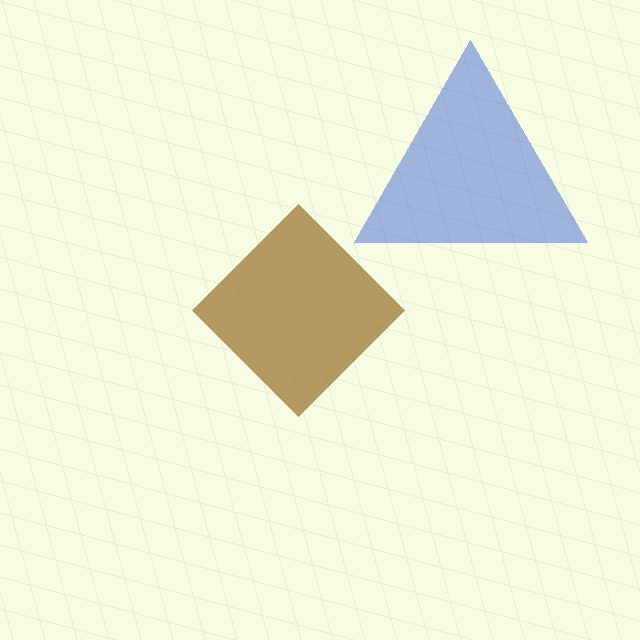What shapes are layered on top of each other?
The layered shapes are: a blue triangle, a brown diamond.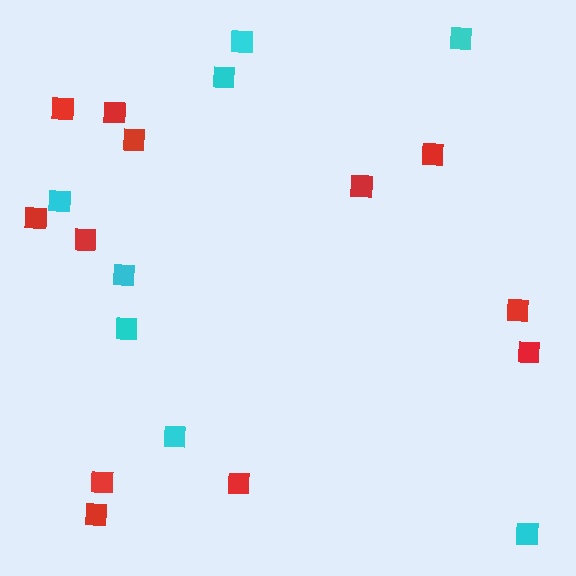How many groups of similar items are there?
There are 2 groups: one group of cyan squares (8) and one group of red squares (12).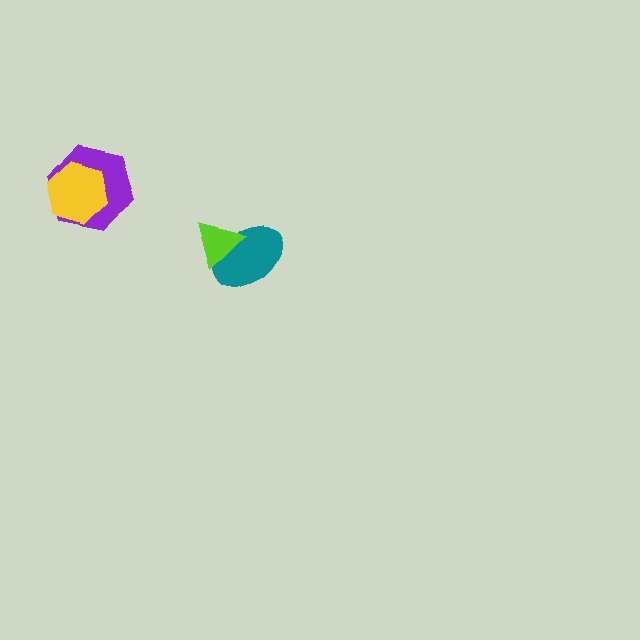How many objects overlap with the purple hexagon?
1 object overlaps with the purple hexagon.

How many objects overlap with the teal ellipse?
1 object overlaps with the teal ellipse.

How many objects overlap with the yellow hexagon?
1 object overlaps with the yellow hexagon.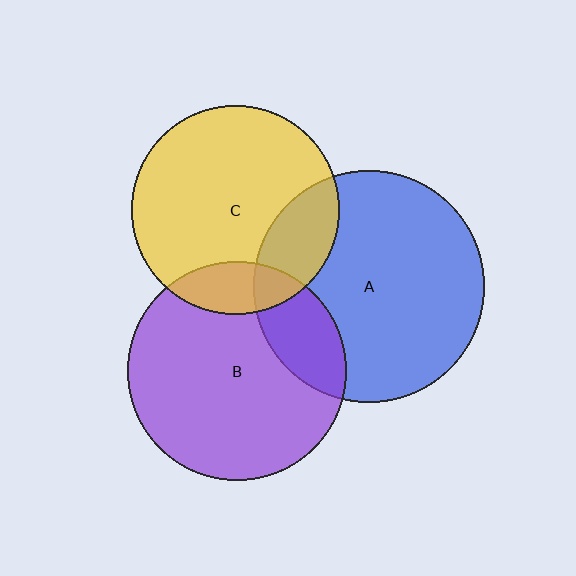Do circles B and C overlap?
Yes.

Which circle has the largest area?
Circle A (blue).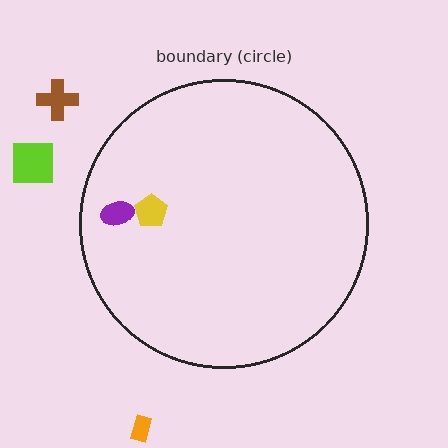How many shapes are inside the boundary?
2 inside, 3 outside.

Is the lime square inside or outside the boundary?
Outside.